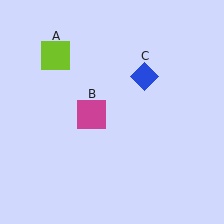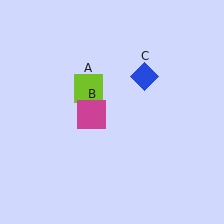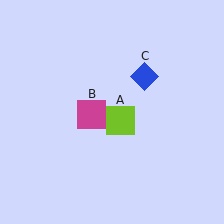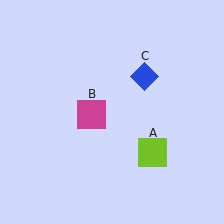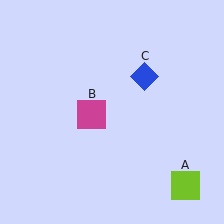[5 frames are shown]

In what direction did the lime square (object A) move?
The lime square (object A) moved down and to the right.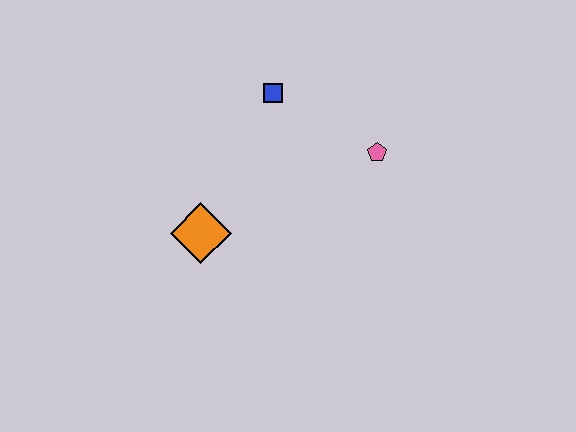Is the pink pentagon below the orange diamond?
No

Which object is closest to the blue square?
The pink pentagon is closest to the blue square.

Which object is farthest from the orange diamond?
The pink pentagon is farthest from the orange diamond.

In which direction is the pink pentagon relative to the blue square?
The pink pentagon is to the right of the blue square.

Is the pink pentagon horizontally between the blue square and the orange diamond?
No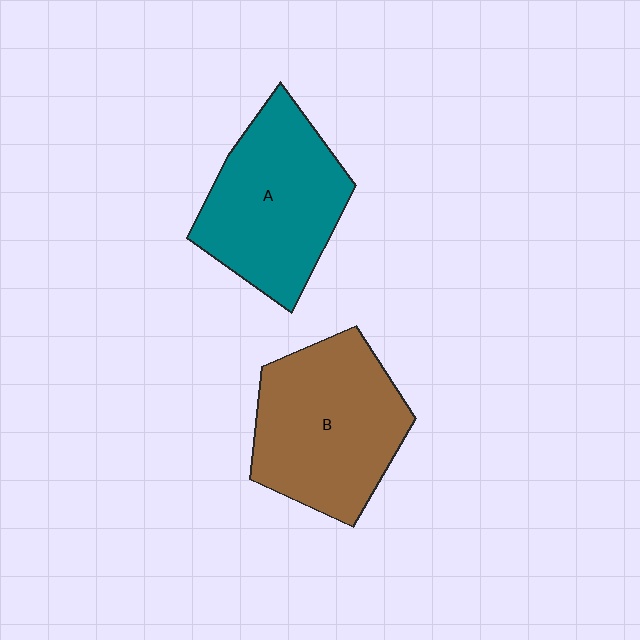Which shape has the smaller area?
Shape A (teal).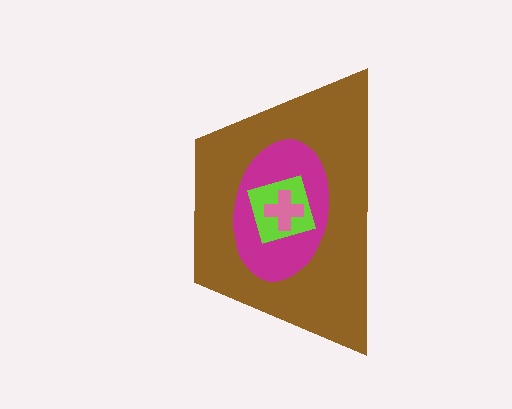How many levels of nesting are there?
4.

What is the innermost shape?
The pink cross.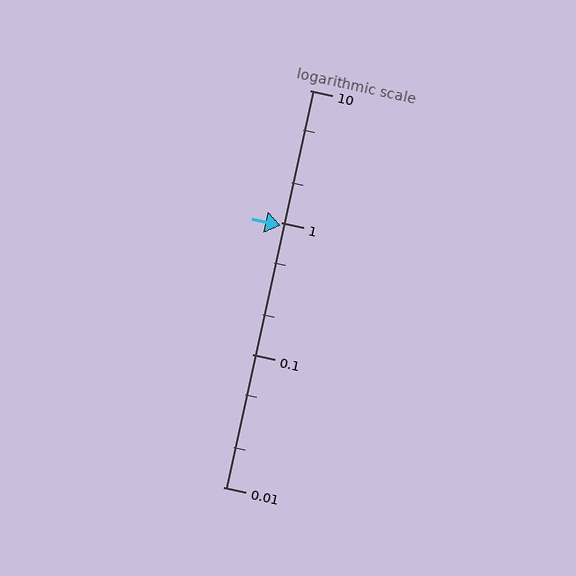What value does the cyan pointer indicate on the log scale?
The pointer indicates approximately 0.94.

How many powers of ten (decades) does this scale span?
The scale spans 3 decades, from 0.01 to 10.